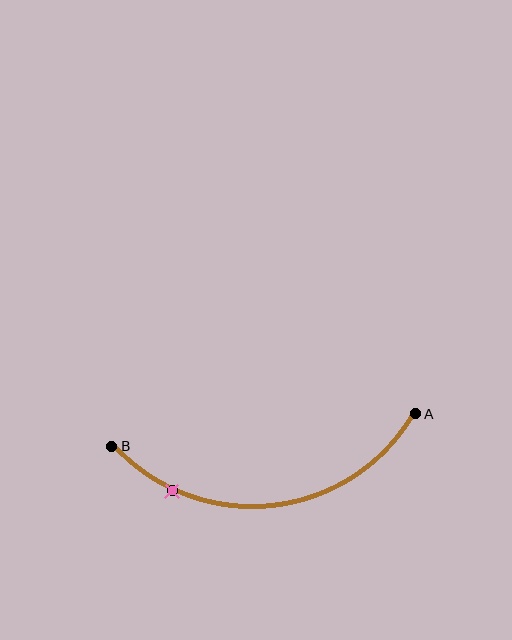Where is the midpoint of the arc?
The arc midpoint is the point on the curve farthest from the straight line joining A and B. It sits below that line.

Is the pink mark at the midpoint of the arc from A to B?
No. The pink mark lies on the arc but is closer to endpoint B. The arc midpoint would be at the point on the curve equidistant along the arc from both A and B.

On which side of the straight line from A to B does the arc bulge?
The arc bulges below the straight line connecting A and B.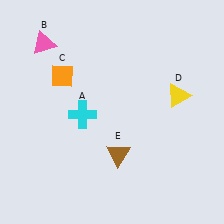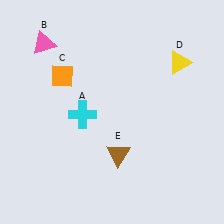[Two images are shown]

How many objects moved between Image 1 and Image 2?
1 object moved between the two images.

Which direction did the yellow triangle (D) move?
The yellow triangle (D) moved up.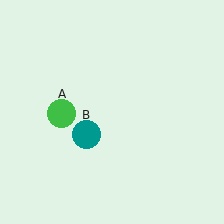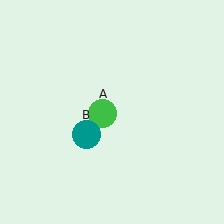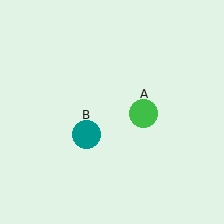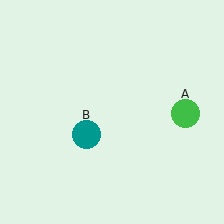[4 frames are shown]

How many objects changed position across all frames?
1 object changed position: green circle (object A).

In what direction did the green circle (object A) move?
The green circle (object A) moved right.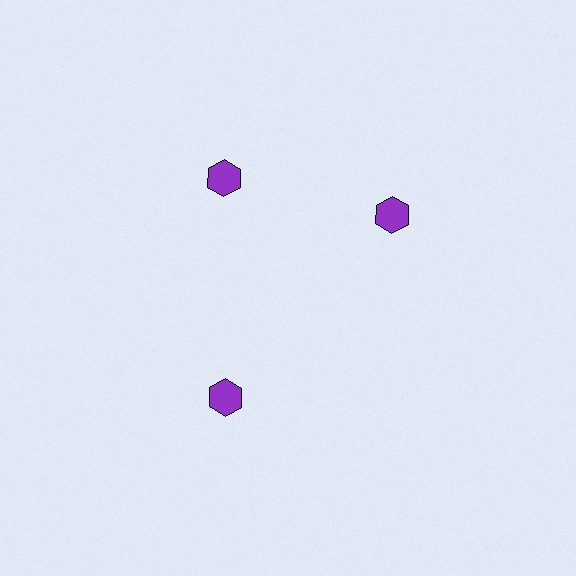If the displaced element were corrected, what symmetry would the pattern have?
It would have 3-fold rotational symmetry — the pattern would map onto itself every 120 degrees.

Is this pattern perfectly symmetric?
No. The 3 purple hexagons are arranged in a ring, but one element near the 3 o'clock position is rotated out of alignment along the ring, breaking the 3-fold rotational symmetry.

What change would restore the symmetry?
The symmetry would be restored by rotating it back into even spacing with its neighbors so that all 3 hexagons sit at equal angles and equal distance from the center.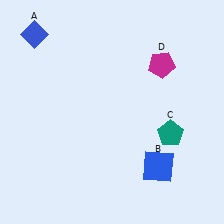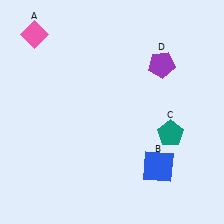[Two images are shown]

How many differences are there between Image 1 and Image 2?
There are 2 differences between the two images.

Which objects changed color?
A changed from blue to pink. D changed from magenta to purple.